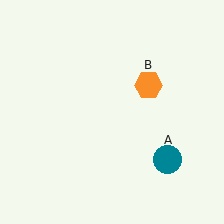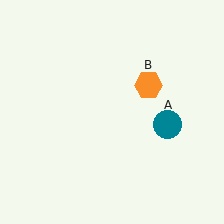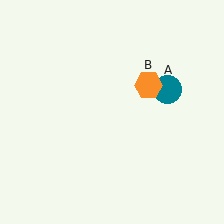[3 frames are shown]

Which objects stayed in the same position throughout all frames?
Orange hexagon (object B) remained stationary.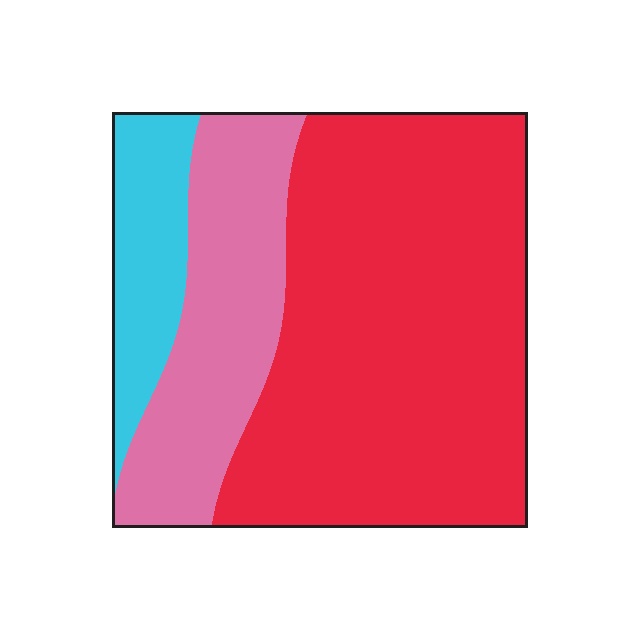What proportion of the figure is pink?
Pink covers roughly 25% of the figure.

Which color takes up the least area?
Cyan, at roughly 15%.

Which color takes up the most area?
Red, at roughly 60%.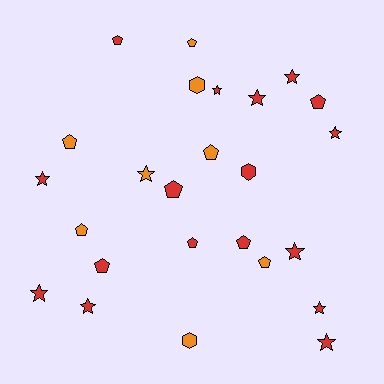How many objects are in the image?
There are 25 objects.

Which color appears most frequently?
Red, with 17 objects.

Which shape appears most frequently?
Pentagon, with 11 objects.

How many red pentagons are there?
There are 6 red pentagons.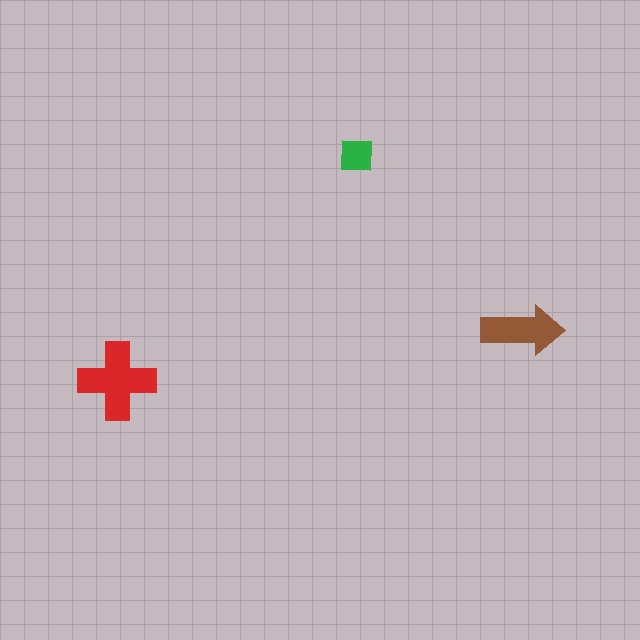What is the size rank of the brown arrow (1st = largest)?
2nd.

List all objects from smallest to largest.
The green square, the brown arrow, the red cross.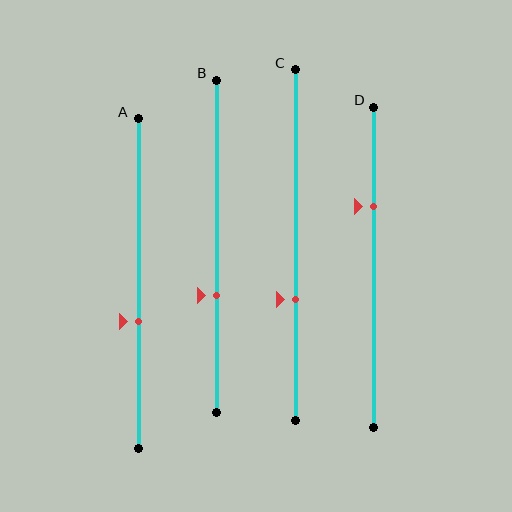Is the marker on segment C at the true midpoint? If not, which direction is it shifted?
No, the marker on segment C is shifted downward by about 15% of the segment length.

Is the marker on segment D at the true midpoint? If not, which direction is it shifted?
No, the marker on segment D is shifted upward by about 19% of the segment length.